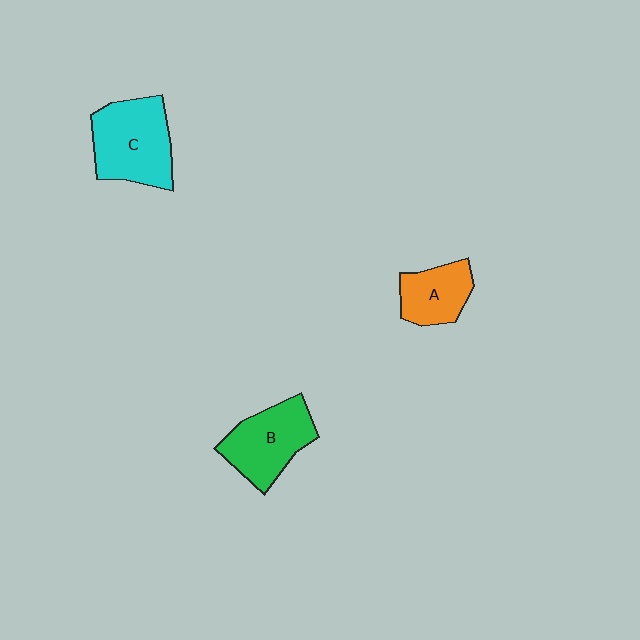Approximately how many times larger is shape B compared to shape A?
Approximately 1.4 times.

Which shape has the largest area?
Shape C (cyan).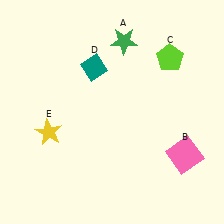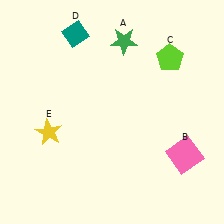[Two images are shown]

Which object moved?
The teal diamond (D) moved up.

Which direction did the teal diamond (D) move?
The teal diamond (D) moved up.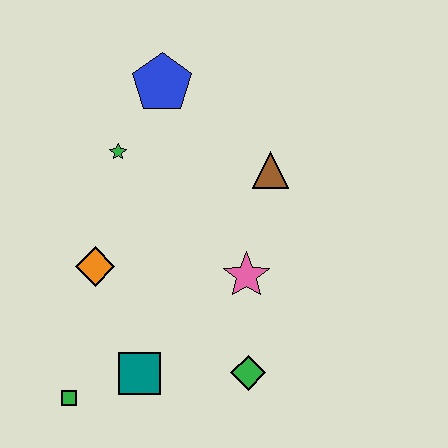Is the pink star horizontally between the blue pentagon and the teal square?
No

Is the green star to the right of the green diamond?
No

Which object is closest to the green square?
The teal square is closest to the green square.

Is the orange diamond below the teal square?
No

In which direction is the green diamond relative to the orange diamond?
The green diamond is to the right of the orange diamond.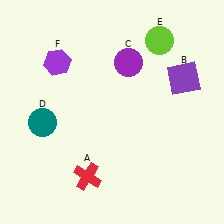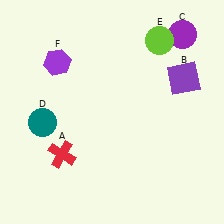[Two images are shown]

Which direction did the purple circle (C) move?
The purple circle (C) moved right.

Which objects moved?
The objects that moved are: the red cross (A), the purple circle (C).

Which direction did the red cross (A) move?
The red cross (A) moved left.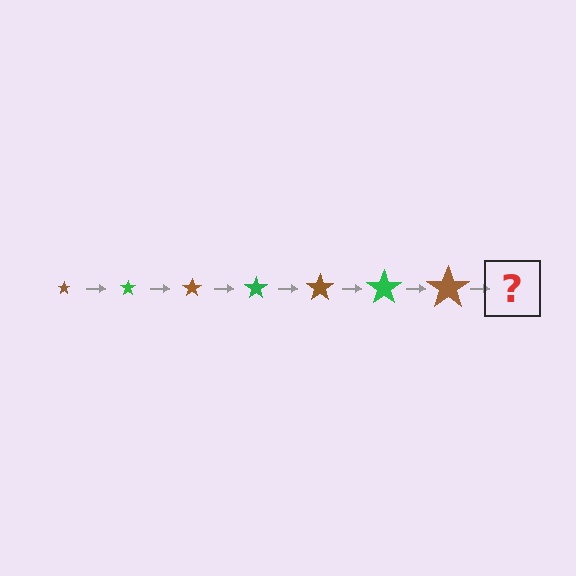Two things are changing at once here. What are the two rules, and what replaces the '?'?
The two rules are that the star grows larger each step and the color cycles through brown and green. The '?' should be a green star, larger than the previous one.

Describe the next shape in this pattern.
It should be a green star, larger than the previous one.